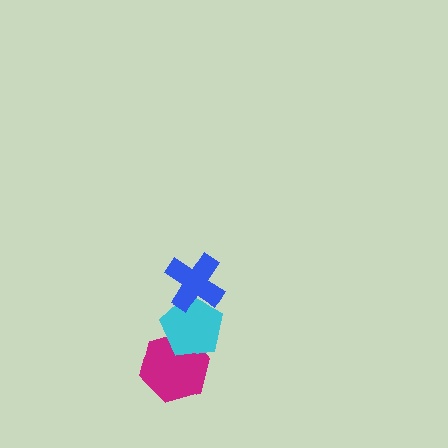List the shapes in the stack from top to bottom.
From top to bottom: the blue cross, the cyan pentagon, the magenta hexagon.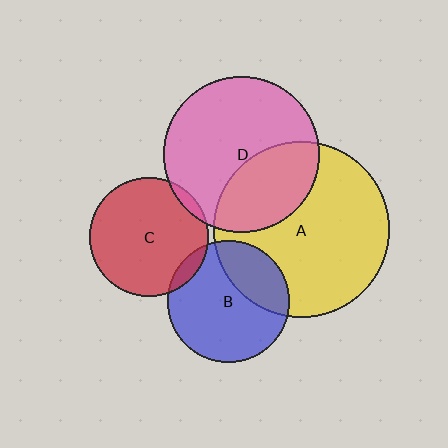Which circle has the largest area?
Circle A (yellow).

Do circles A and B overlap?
Yes.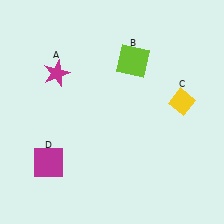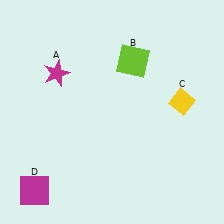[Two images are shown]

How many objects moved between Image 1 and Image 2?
1 object moved between the two images.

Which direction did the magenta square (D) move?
The magenta square (D) moved down.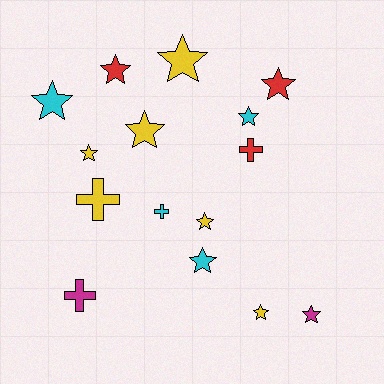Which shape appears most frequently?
Star, with 11 objects.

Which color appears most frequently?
Yellow, with 6 objects.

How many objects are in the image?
There are 15 objects.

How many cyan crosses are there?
There is 1 cyan cross.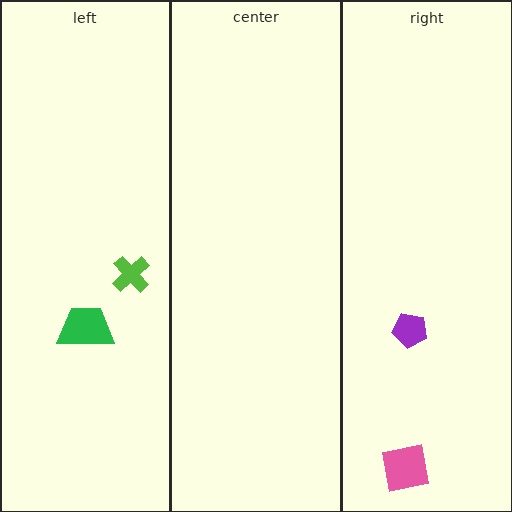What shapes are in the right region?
The purple pentagon, the pink square.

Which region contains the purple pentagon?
The right region.